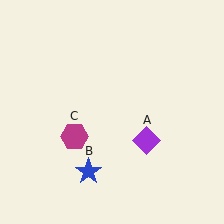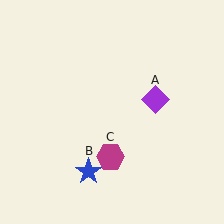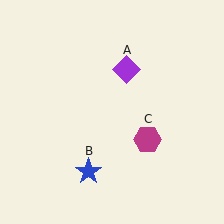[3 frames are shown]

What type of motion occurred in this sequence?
The purple diamond (object A), magenta hexagon (object C) rotated counterclockwise around the center of the scene.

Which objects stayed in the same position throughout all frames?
Blue star (object B) remained stationary.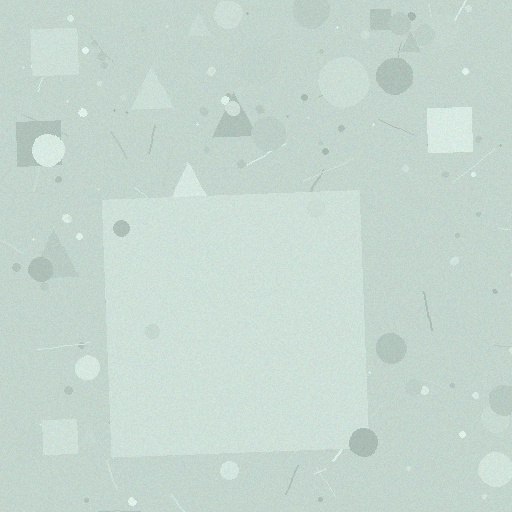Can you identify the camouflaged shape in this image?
The camouflaged shape is a square.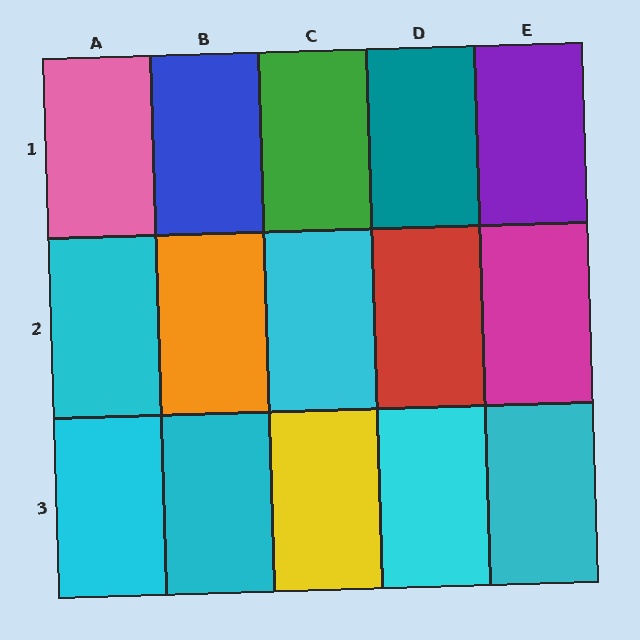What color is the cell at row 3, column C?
Yellow.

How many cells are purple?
1 cell is purple.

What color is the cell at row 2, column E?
Magenta.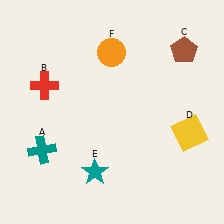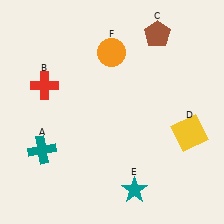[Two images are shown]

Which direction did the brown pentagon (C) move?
The brown pentagon (C) moved left.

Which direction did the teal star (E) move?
The teal star (E) moved right.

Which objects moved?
The objects that moved are: the brown pentagon (C), the teal star (E).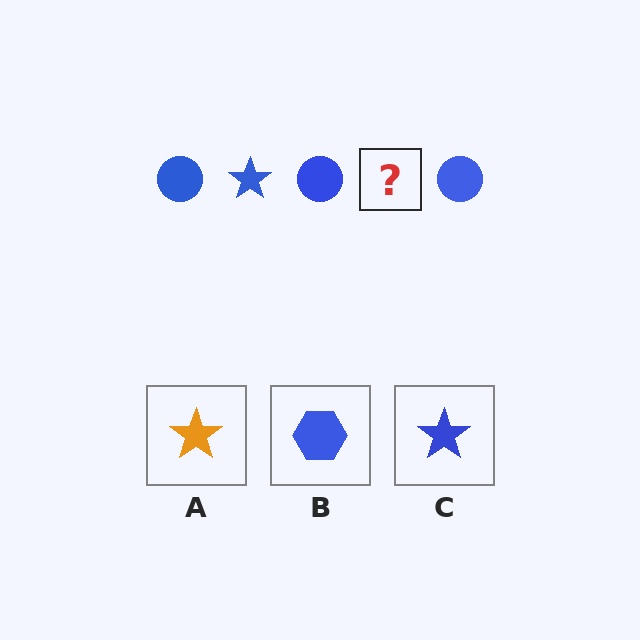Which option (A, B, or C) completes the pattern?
C.